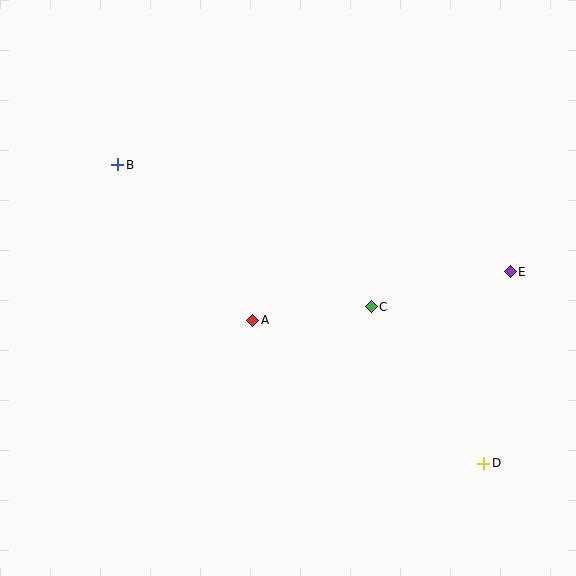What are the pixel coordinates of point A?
Point A is at (253, 320).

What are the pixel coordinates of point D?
Point D is at (484, 463).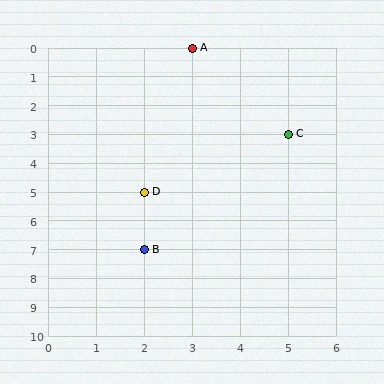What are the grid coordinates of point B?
Point B is at grid coordinates (2, 7).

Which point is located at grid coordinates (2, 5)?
Point D is at (2, 5).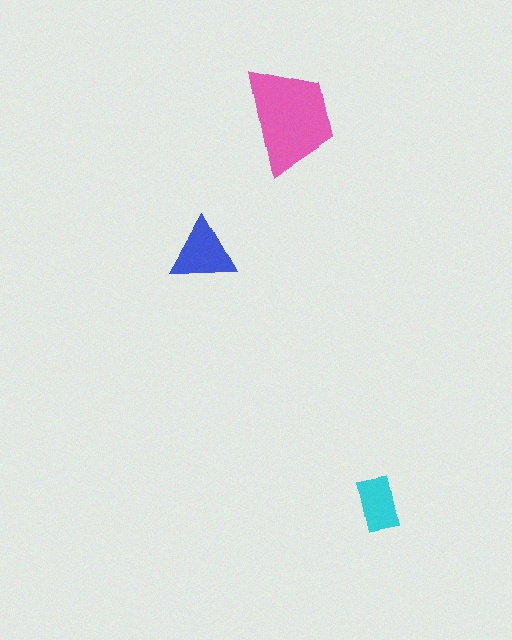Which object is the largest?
The pink trapezoid.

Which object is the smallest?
The cyan rectangle.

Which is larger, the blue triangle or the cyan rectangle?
The blue triangle.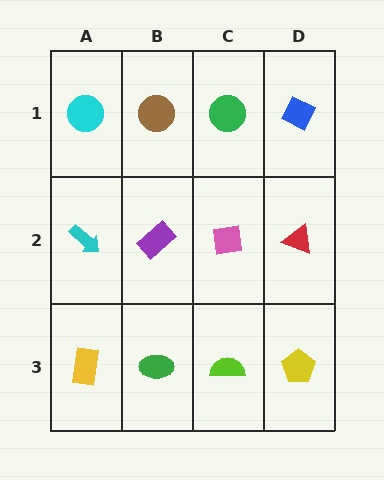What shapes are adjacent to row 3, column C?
A pink square (row 2, column C), a green ellipse (row 3, column B), a yellow pentagon (row 3, column D).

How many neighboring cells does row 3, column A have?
2.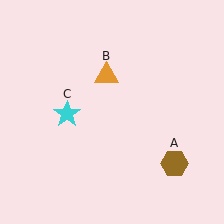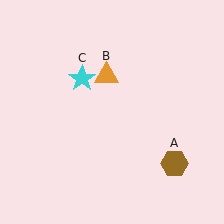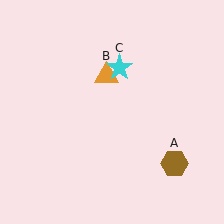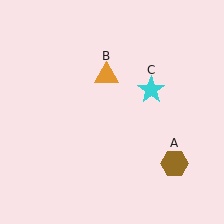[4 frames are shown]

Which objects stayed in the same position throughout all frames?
Brown hexagon (object A) and orange triangle (object B) remained stationary.